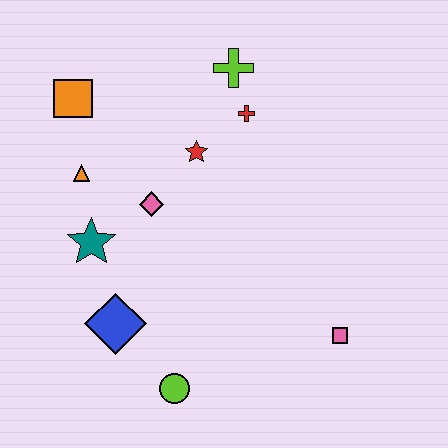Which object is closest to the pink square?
The lime circle is closest to the pink square.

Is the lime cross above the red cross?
Yes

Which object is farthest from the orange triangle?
The pink square is farthest from the orange triangle.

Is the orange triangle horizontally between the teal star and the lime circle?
No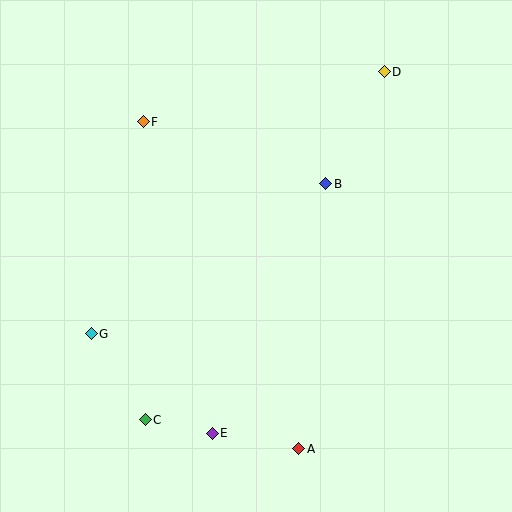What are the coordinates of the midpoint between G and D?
The midpoint between G and D is at (238, 203).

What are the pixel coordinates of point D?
Point D is at (384, 72).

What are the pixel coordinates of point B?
Point B is at (326, 184).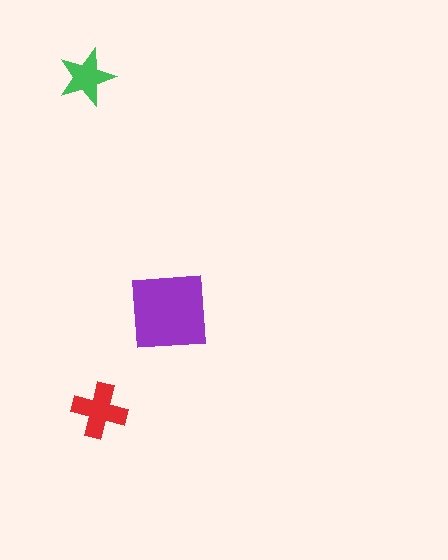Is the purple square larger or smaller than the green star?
Larger.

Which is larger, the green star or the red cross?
The red cross.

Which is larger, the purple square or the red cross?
The purple square.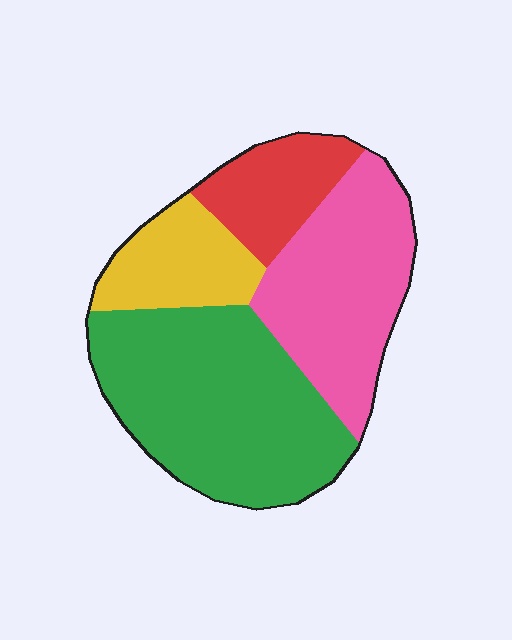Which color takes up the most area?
Green, at roughly 40%.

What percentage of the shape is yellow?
Yellow takes up about one sixth (1/6) of the shape.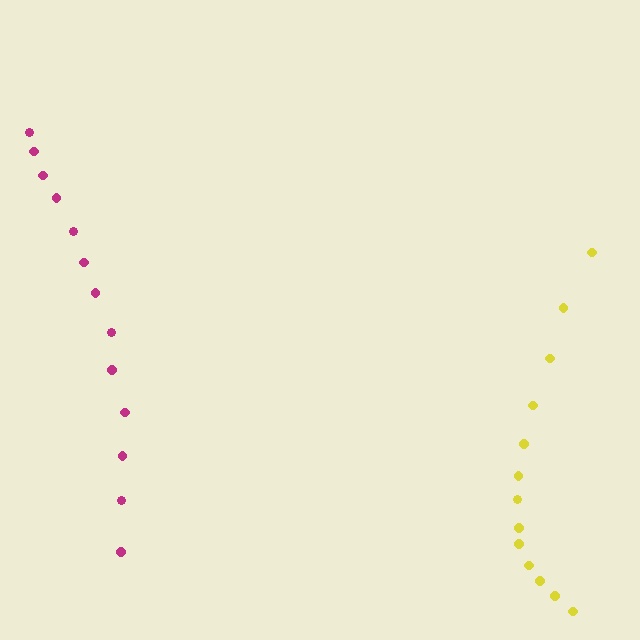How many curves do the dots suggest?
There are 2 distinct paths.